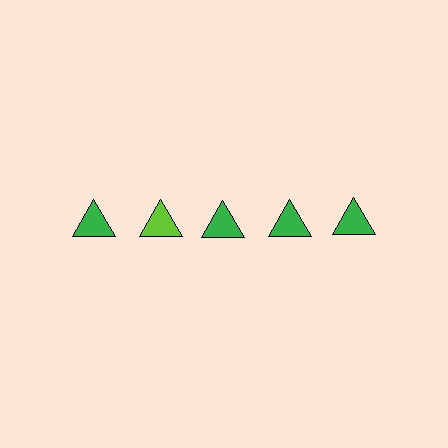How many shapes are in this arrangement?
There are 5 shapes arranged in a grid pattern.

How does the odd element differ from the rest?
It has a different color: lime instead of green.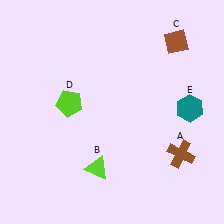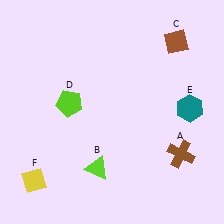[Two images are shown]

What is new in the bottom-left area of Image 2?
A yellow diamond (F) was added in the bottom-left area of Image 2.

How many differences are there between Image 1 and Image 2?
There is 1 difference between the two images.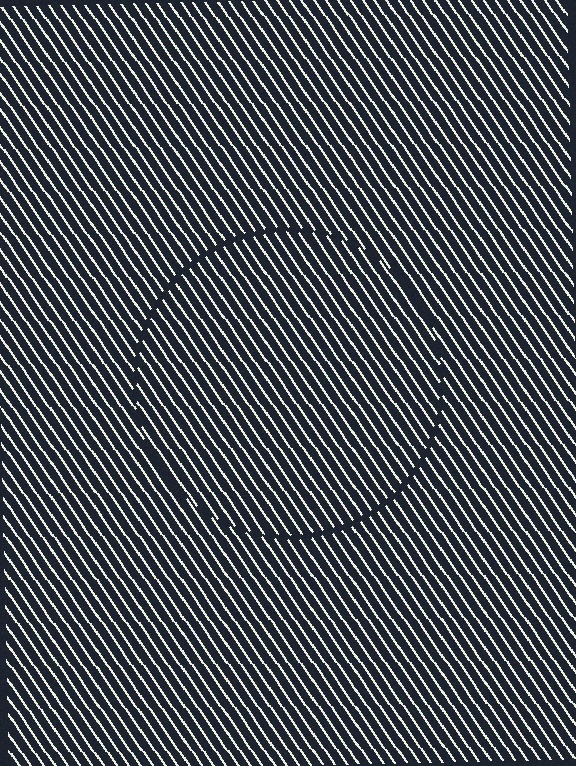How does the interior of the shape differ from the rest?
The interior of the shape contains the same grating, shifted by half a period — the contour is defined by the phase discontinuity where line-ends from the inner and outer gratings abut.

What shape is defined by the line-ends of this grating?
An illusory circle. The interior of the shape contains the same grating, shifted by half a period — the contour is defined by the phase discontinuity where line-ends from the inner and outer gratings abut.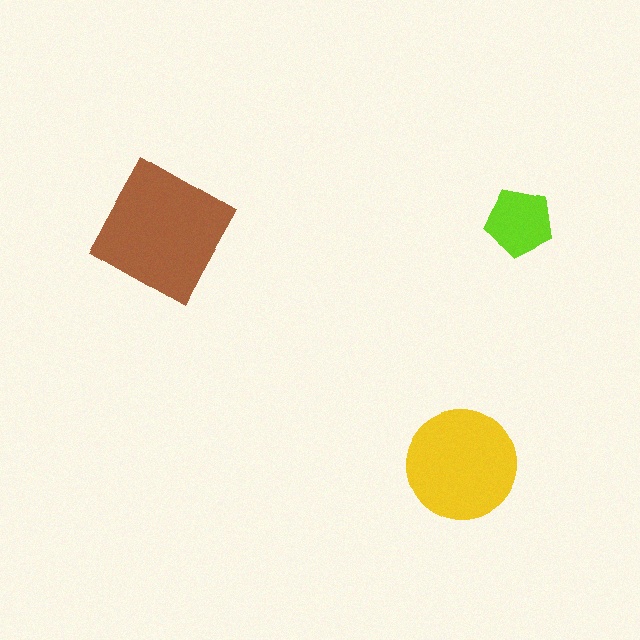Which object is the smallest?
The lime pentagon.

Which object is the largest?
The brown square.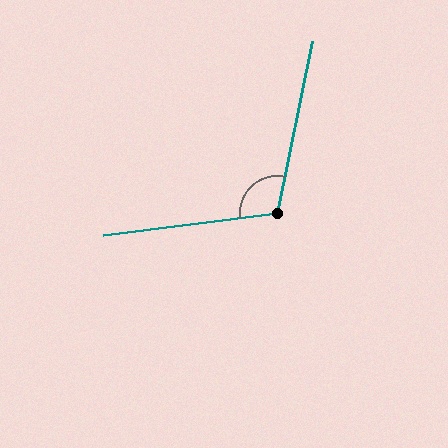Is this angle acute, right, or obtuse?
It is obtuse.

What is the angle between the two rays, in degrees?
Approximately 109 degrees.